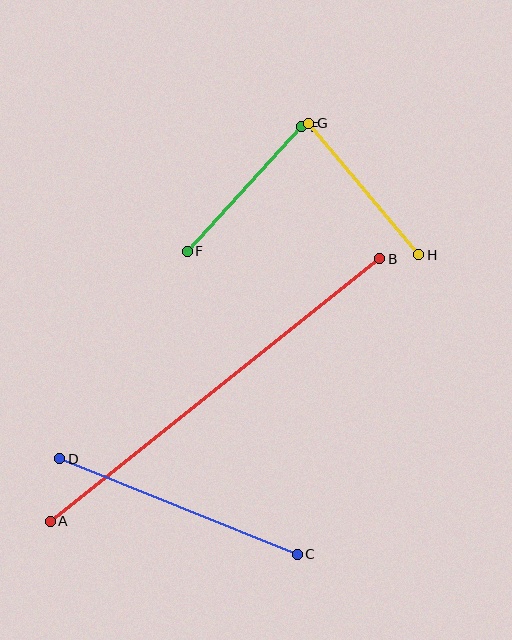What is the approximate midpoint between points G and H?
The midpoint is at approximately (364, 189) pixels.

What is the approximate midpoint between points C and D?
The midpoint is at approximately (178, 506) pixels.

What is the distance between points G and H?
The distance is approximately 171 pixels.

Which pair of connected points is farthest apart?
Points A and B are farthest apart.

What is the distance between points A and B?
The distance is approximately 421 pixels.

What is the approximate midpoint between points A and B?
The midpoint is at approximately (215, 390) pixels.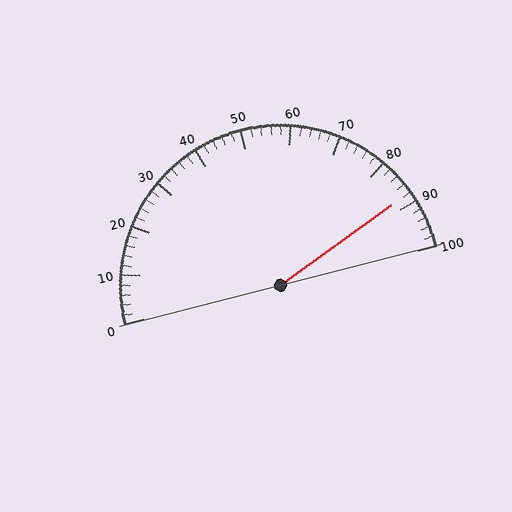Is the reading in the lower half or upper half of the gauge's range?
The reading is in the upper half of the range (0 to 100).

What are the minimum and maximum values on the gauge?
The gauge ranges from 0 to 100.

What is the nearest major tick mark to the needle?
The nearest major tick mark is 90.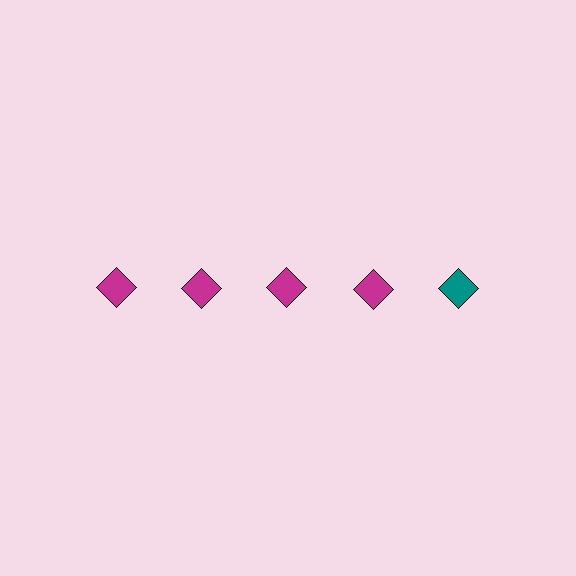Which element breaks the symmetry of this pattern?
The teal diamond in the top row, rightmost column breaks the symmetry. All other shapes are magenta diamonds.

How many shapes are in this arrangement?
There are 5 shapes arranged in a grid pattern.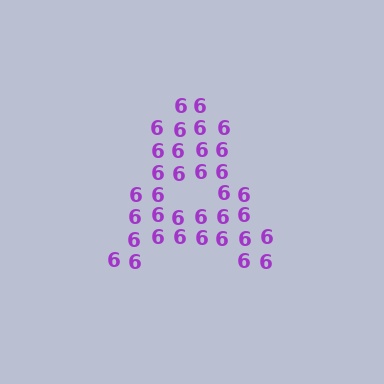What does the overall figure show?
The overall figure shows the letter A.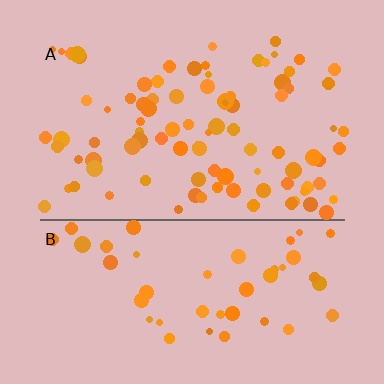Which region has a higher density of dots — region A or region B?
A (the top).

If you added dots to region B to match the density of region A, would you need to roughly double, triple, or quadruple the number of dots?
Approximately double.